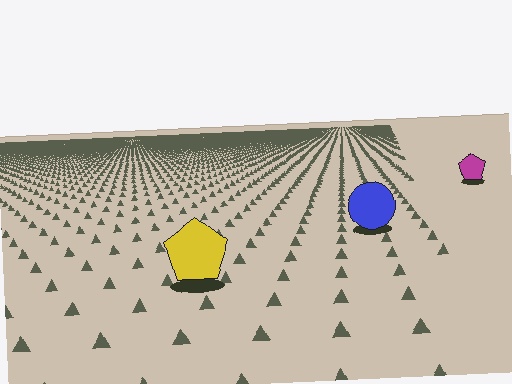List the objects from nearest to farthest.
From nearest to farthest: the yellow pentagon, the blue circle, the magenta pentagon.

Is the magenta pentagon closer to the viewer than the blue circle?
No. The blue circle is closer — you can tell from the texture gradient: the ground texture is coarser near it.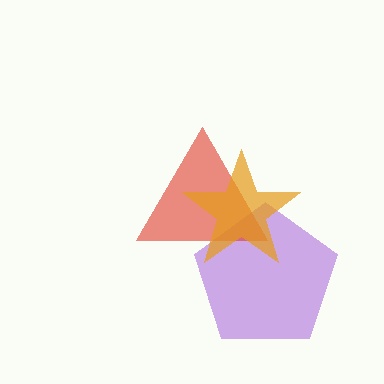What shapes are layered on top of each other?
The layered shapes are: a purple pentagon, a red triangle, an orange star.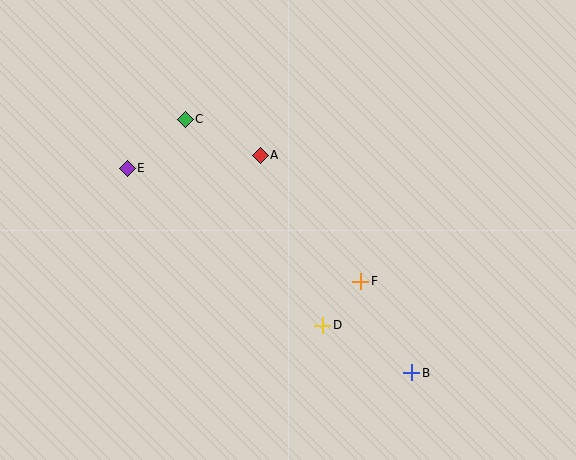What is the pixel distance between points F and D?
The distance between F and D is 58 pixels.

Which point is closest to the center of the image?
Point A at (260, 155) is closest to the center.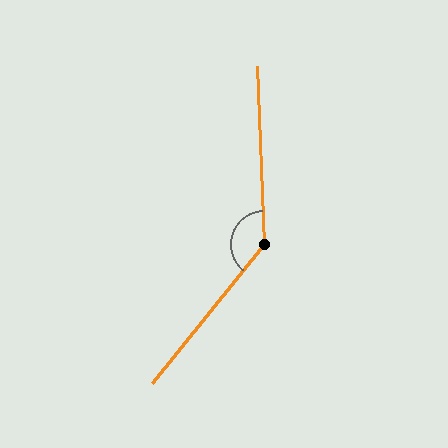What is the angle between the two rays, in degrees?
Approximately 139 degrees.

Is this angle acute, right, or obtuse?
It is obtuse.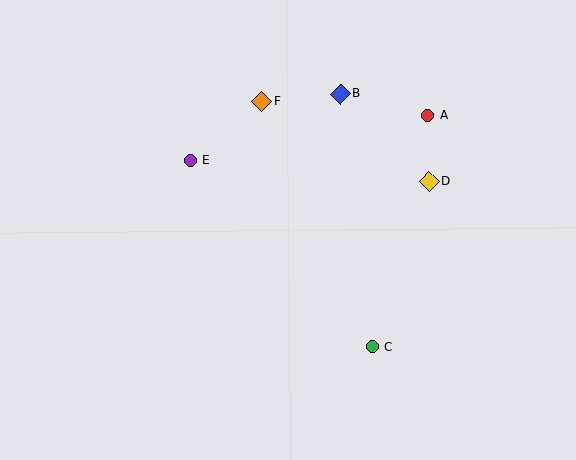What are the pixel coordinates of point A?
Point A is at (428, 115).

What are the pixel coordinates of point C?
Point C is at (372, 347).